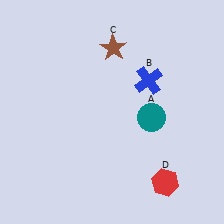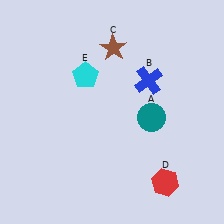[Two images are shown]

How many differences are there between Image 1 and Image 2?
There is 1 difference between the two images.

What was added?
A cyan pentagon (E) was added in Image 2.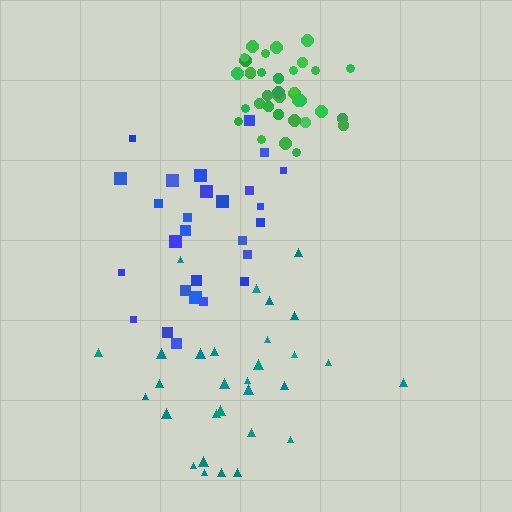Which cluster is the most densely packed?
Green.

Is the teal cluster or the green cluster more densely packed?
Green.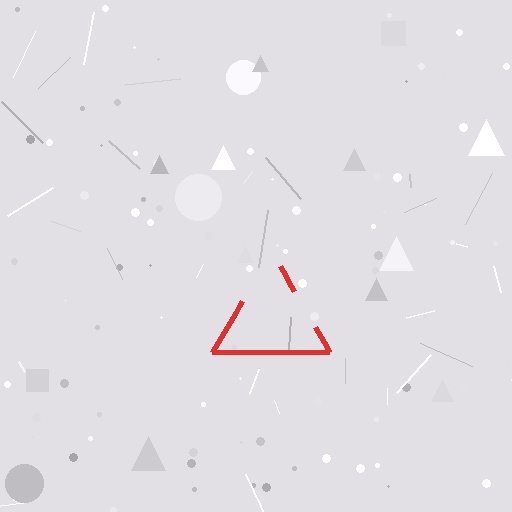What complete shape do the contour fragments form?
The contour fragments form a triangle.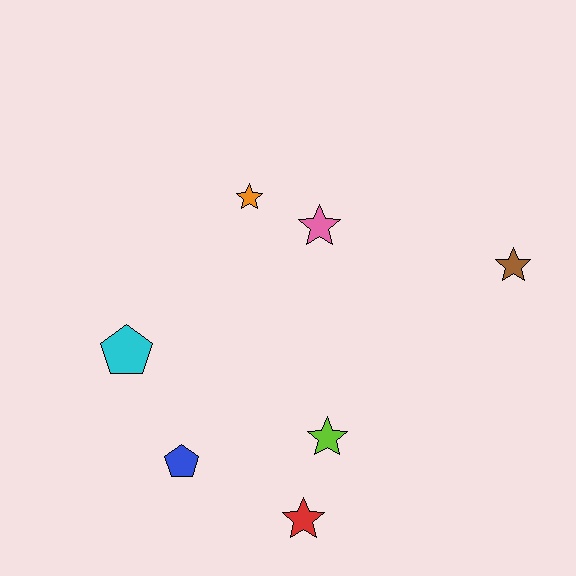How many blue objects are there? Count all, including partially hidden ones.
There is 1 blue object.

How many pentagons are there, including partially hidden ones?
There are 2 pentagons.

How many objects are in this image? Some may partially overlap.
There are 7 objects.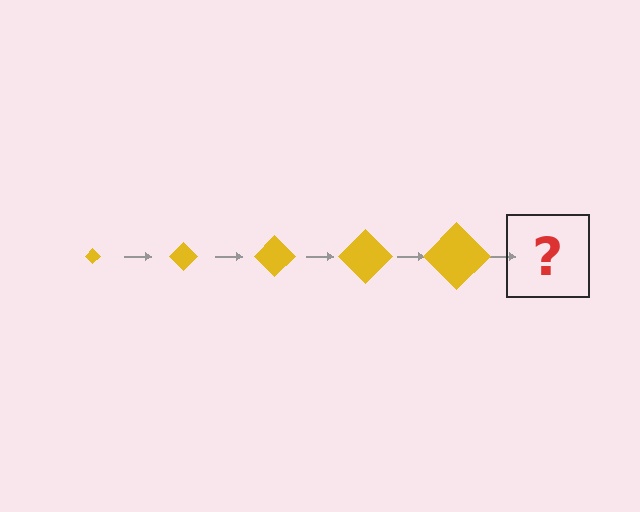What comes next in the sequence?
The next element should be a yellow diamond, larger than the previous one.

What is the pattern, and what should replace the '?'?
The pattern is that the diamond gets progressively larger each step. The '?' should be a yellow diamond, larger than the previous one.